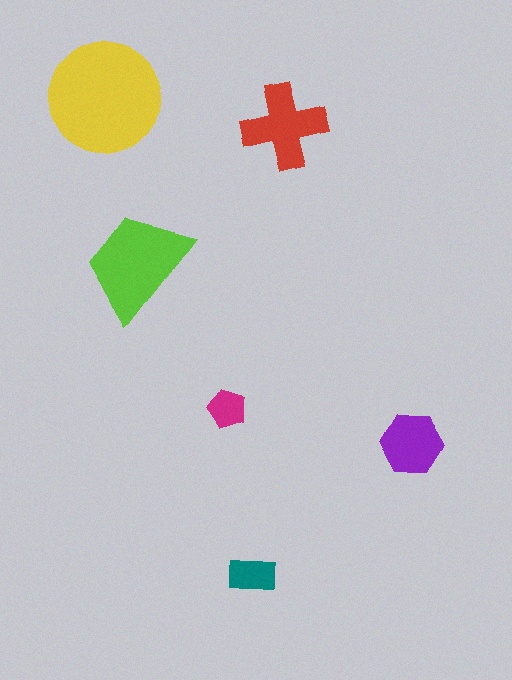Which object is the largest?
The yellow circle.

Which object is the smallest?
The magenta pentagon.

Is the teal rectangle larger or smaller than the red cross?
Smaller.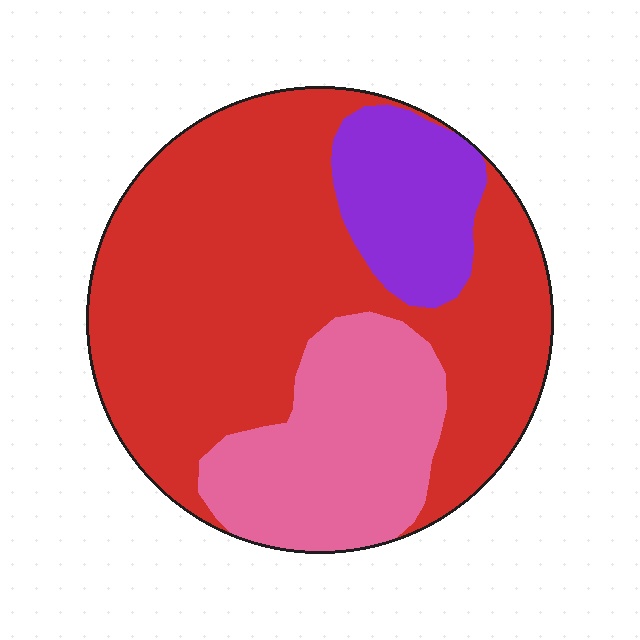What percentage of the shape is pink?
Pink covers about 25% of the shape.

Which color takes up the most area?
Red, at roughly 65%.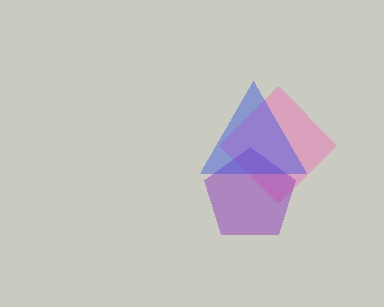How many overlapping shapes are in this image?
There are 3 overlapping shapes in the image.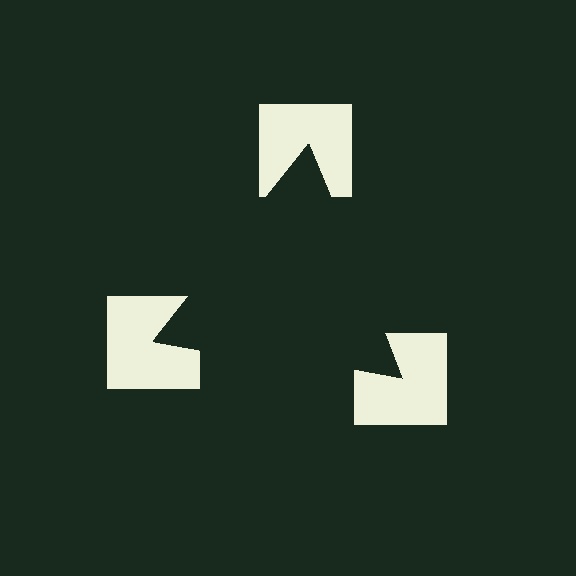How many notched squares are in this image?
There are 3 — one at each vertex of the illusory triangle.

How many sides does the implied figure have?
3 sides.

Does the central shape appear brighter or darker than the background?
It typically appears slightly darker than the background, even though no actual brightness change is drawn.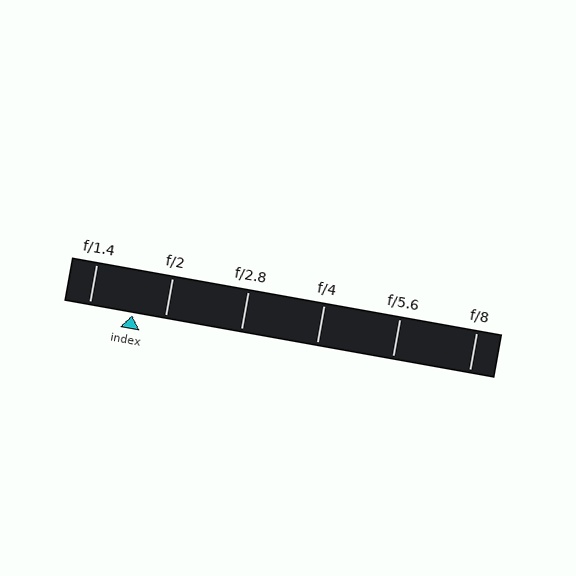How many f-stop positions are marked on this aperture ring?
There are 6 f-stop positions marked.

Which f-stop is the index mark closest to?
The index mark is closest to f/2.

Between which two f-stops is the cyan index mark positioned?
The index mark is between f/1.4 and f/2.